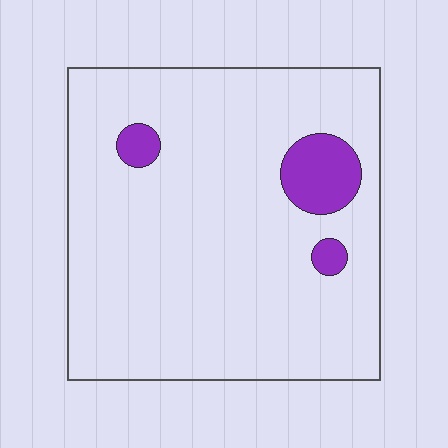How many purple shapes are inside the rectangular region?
3.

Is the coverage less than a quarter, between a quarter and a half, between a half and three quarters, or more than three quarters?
Less than a quarter.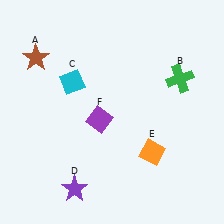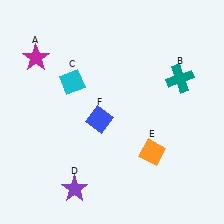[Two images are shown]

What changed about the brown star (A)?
In Image 1, A is brown. In Image 2, it changed to magenta.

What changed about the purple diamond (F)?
In Image 1, F is purple. In Image 2, it changed to blue.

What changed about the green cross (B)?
In Image 1, B is green. In Image 2, it changed to teal.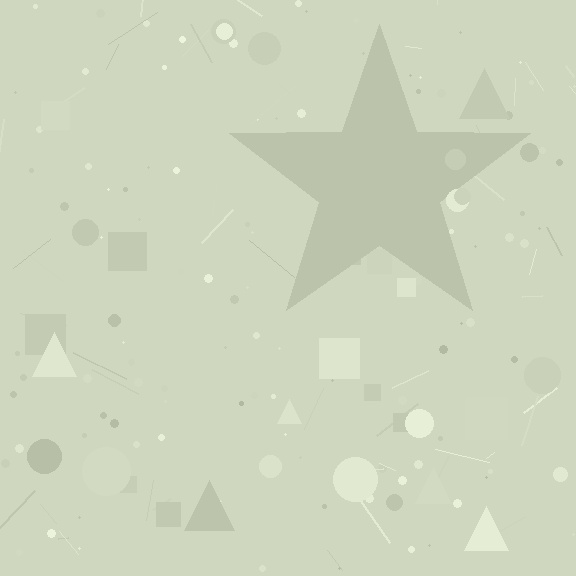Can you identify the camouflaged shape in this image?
The camouflaged shape is a star.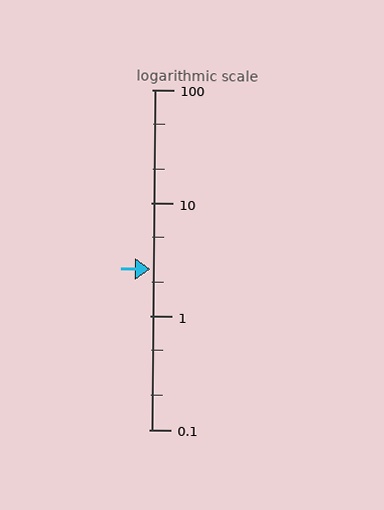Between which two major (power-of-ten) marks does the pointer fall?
The pointer is between 1 and 10.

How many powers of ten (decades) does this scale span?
The scale spans 3 decades, from 0.1 to 100.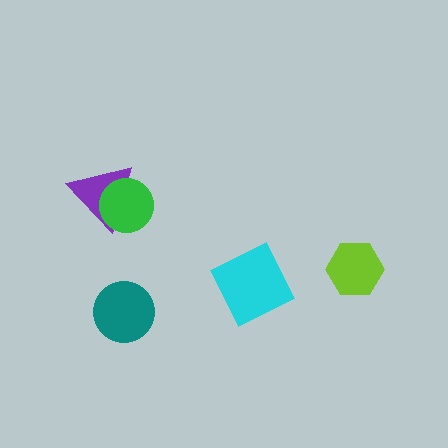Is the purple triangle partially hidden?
Yes, it is partially covered by another shape.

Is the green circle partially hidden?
No, no other shape covers it.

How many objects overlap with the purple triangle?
1 object overlaps with the purple triangle.